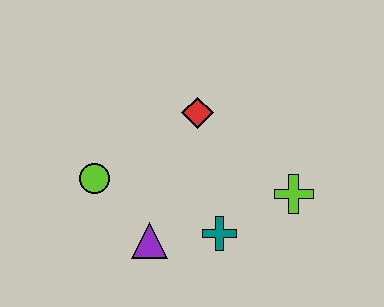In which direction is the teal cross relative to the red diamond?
The teal cross is below the red diamond.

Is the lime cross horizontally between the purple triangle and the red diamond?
No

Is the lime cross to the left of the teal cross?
No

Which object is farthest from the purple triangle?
The lime cross is farthest from the purple triangle.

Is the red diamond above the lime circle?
Yes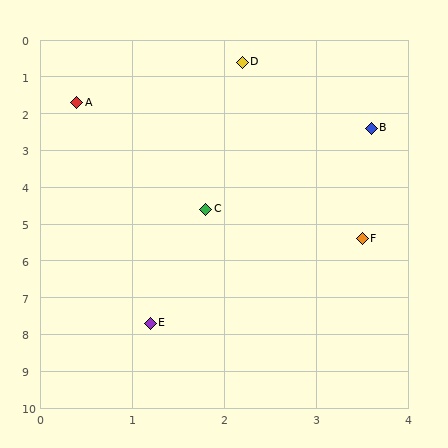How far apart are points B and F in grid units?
Points B and F are about 3.0 grid units apart.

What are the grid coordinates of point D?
Point D is at approximately (2.2, 0.6).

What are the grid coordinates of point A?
Point A is at approximately (0.4, 1.7).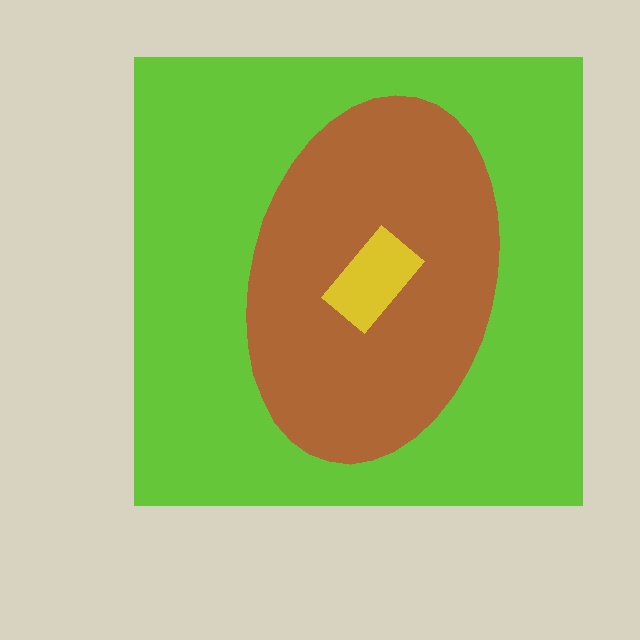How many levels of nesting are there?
3.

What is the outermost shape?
The lime square.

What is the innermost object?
The yellow rectangle.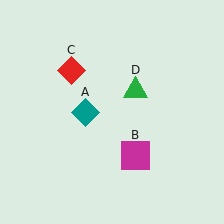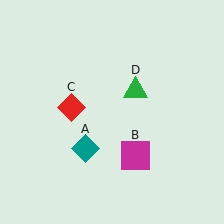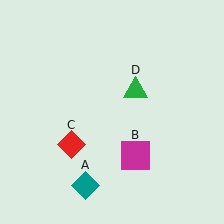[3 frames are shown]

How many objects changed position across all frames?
2 objects changed position: teal diamond (object A), red diamond (object C).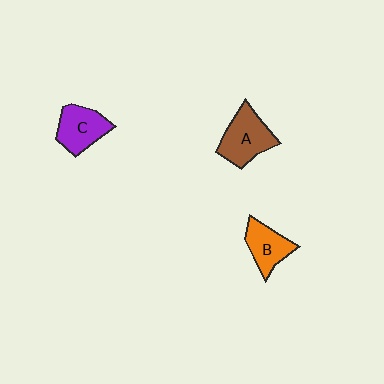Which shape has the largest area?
Shape A (brown).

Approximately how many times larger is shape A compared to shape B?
Approximately 1.3 times.